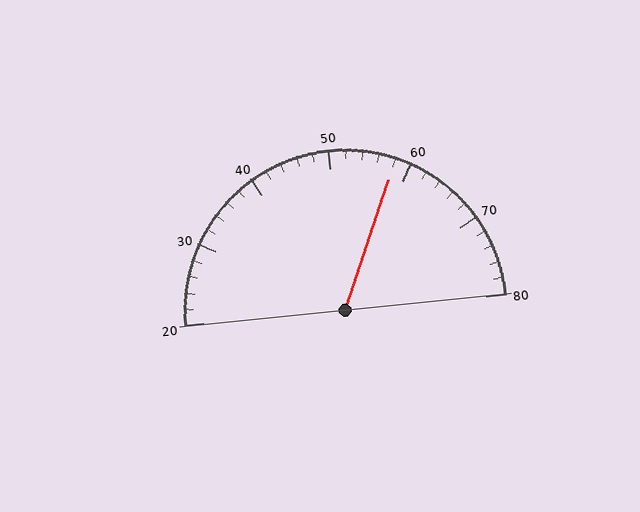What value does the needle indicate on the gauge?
The needle indicates approximately 58.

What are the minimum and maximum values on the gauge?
The gauge ranges from 20 to 80.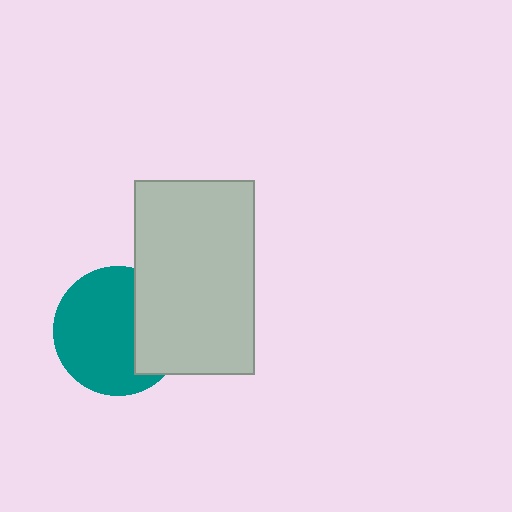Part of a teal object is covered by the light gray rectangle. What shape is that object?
It is a circle.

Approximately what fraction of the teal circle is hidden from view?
Roughly 32% of the teal circle is hidden behind the light gray rectangle.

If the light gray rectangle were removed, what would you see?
You would see the complete teal circle.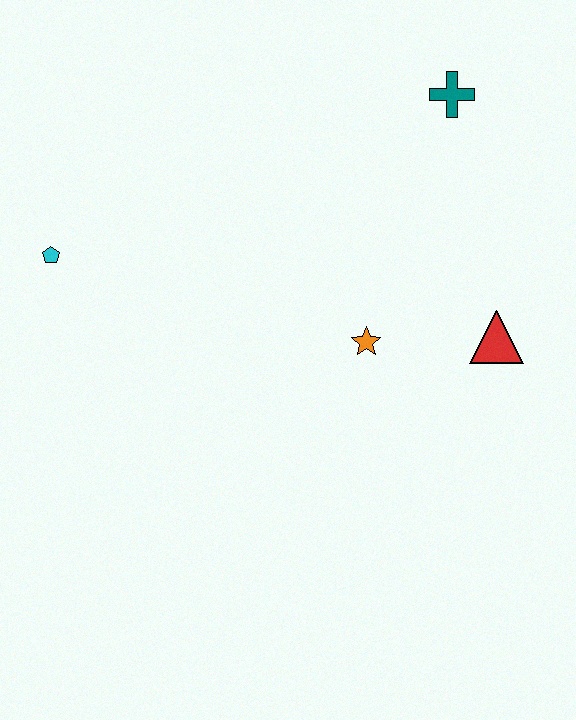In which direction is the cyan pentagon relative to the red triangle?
The cyan pentagon is to the left of the red triangle.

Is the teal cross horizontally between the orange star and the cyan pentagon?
No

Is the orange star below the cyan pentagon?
Yes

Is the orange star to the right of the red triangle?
No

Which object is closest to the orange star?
The red triangle is closest to the orange star.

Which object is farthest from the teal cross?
The cyan pentagon is farthest from the teal cross.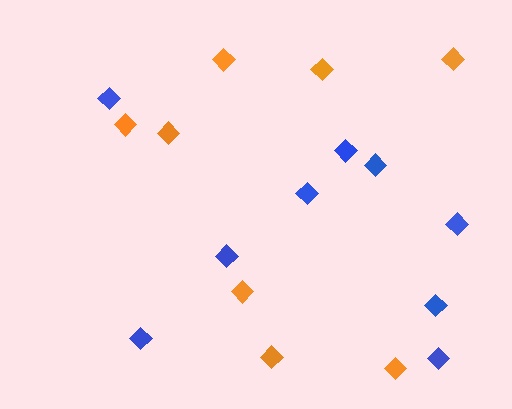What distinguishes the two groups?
There are 2 groups: one group of orange diamonds (8) and one group of blue diamonds (9).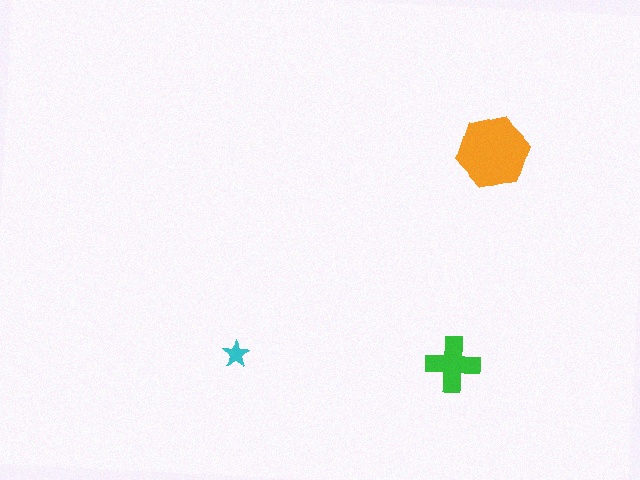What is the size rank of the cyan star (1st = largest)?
3rd.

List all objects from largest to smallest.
The orange hexagon, the green cross, the cyan star.